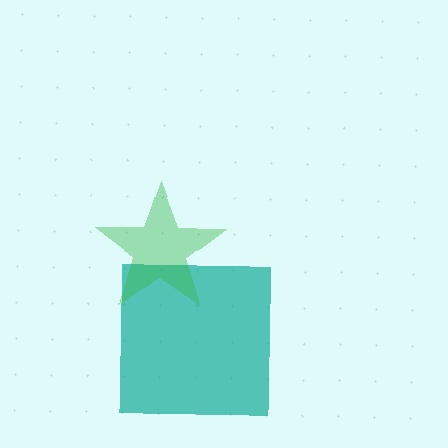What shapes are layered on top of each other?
The layered shapes are: a teal square, a green star.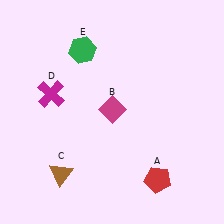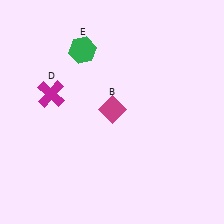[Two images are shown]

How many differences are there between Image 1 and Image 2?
There are 2 differences between the two images.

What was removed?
The red pentagon (A), the brown triangle (C) were removed in Image 2.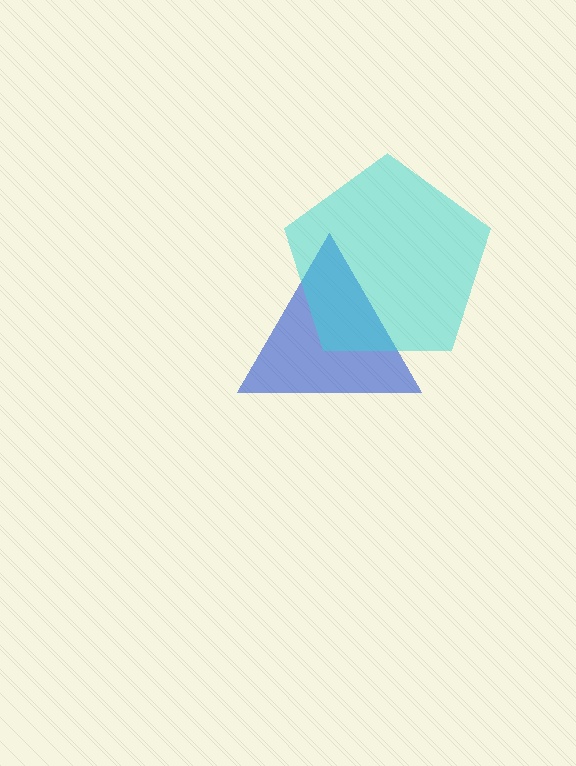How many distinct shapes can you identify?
There are 2 distinct shapes: a blue triangle, a cyan pentagon.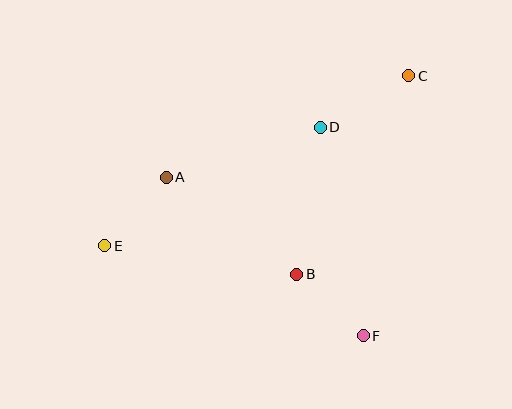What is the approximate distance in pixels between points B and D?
The distance between B and D is approximately 149 pixels.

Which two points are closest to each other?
Points B and F are closest to each other.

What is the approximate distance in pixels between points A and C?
The distance between A and C is approximately 263 pixels.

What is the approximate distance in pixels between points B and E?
The distance between B and E is approximately 194 pixels.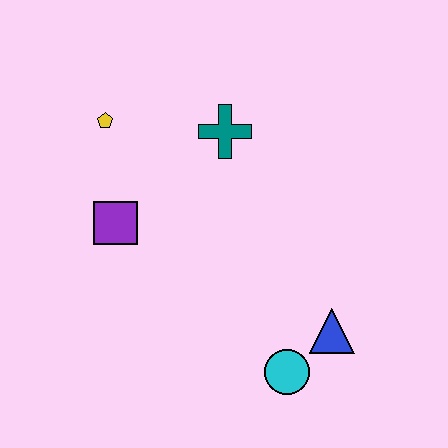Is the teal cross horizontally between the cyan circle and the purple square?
Yes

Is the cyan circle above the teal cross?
No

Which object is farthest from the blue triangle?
The yellow pentagon is farthest from the blue triangle.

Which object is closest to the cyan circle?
The blue triangle is closest to the cyan circle.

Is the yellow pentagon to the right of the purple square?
No